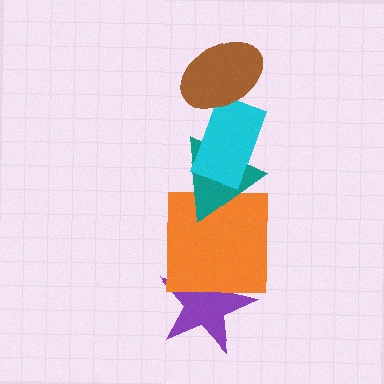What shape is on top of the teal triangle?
The cyan rectangle is on top of the teal triangle.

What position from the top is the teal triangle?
The teal triangle is 3rd from the top.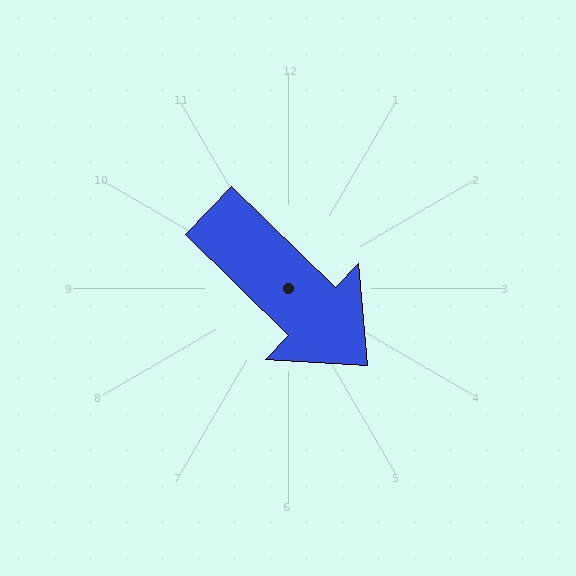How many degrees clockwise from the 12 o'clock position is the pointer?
Approximately 134 degrees.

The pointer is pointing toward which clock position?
Roughly 4 o'clock.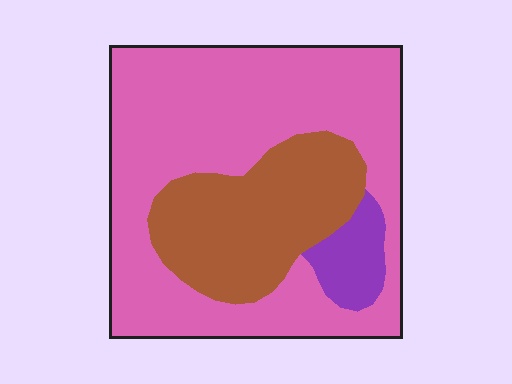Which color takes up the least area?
Purple, at roughly 5%.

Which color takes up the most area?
Pink, at roughly 65%.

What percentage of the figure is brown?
Brown covers 28% of the figure.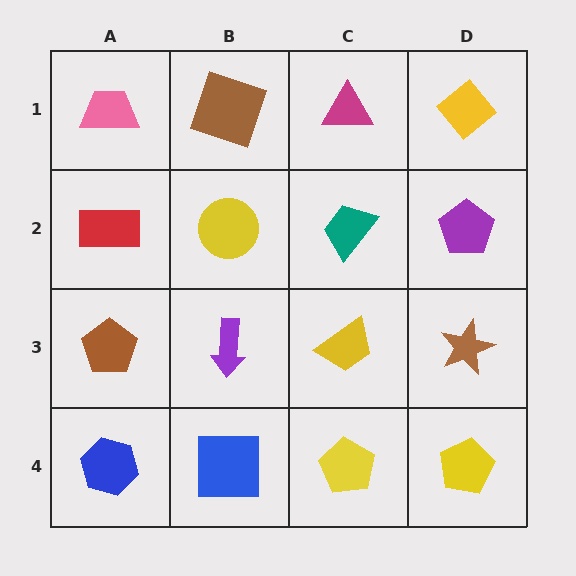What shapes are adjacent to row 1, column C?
A teal trapezoid (row 2, column C), a brown square (row 1, column B), a yellow diamond (row 1, column D).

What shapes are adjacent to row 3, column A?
A red rectangle (row 2, column A), a blue hexagon (row 4, column A), a purple arrow (row 3, column B).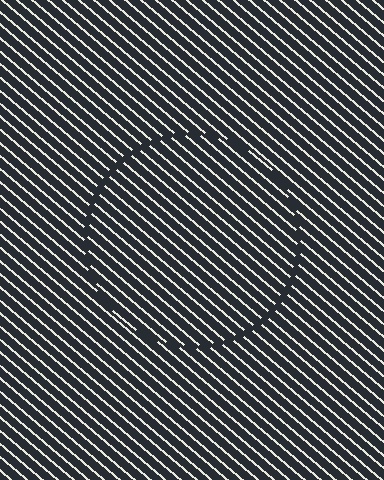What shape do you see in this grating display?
An illusory circle. The interior of the shape contains the same grating, shifted by half a period — the contour is defined by the phase discontinuity where line-ends from the inner and outer gratings abut.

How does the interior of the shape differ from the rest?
The interior of the shape contains the same grating, shifted by half a period — the contour is defined by the phase discontinuity where line-ends from the inner and outer gratings abut.